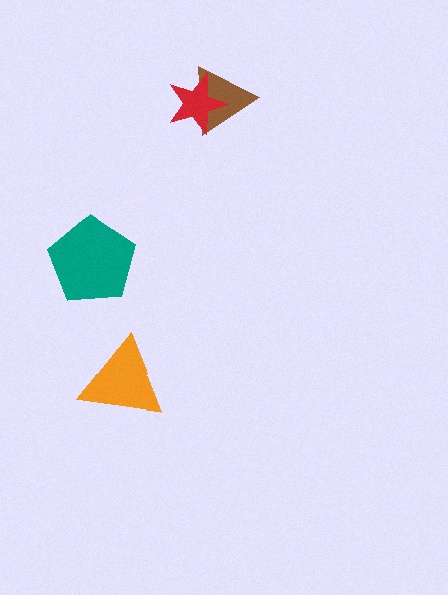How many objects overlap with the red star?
1 object overlaps with the red star.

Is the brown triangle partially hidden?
Yes, it is partially covered by another shape.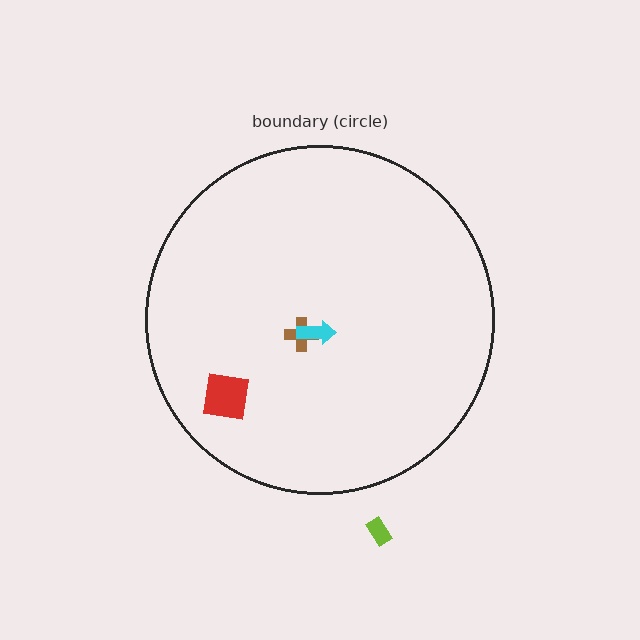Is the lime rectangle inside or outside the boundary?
Outside.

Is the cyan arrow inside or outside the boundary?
Inside.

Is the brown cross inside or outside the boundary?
Inside.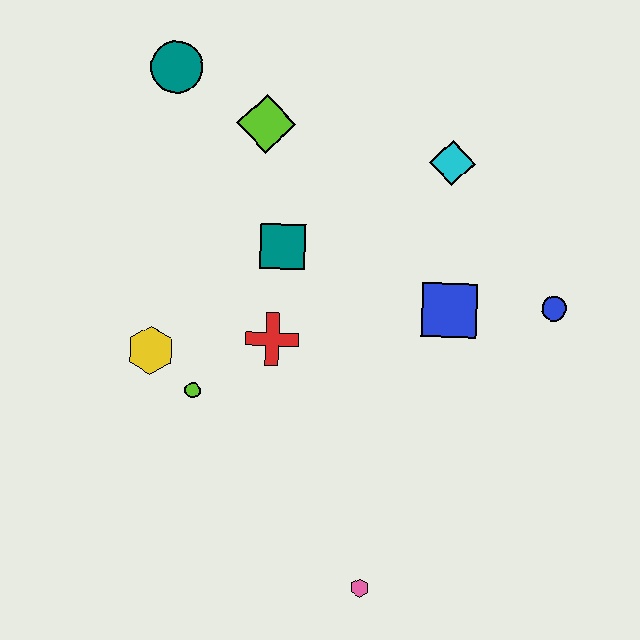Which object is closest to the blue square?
The blue circle is closest to the blue square.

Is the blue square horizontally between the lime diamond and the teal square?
No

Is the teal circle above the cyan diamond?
Yes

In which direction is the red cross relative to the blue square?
The red cross is to the left of the blue square.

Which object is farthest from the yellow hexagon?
The blue circle is farthest from the yellow hexagon.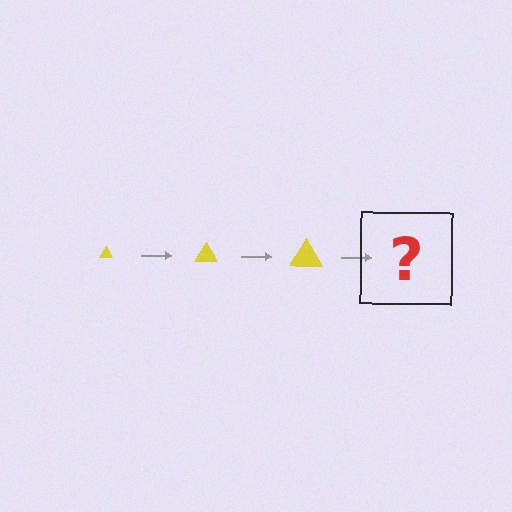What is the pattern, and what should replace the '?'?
The pattern is that the triangle gets progressively larger each step. The '?' should be a yellow triangle, larger than the previous one.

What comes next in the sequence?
The next element should be a yellow triangle, larger than the previous one.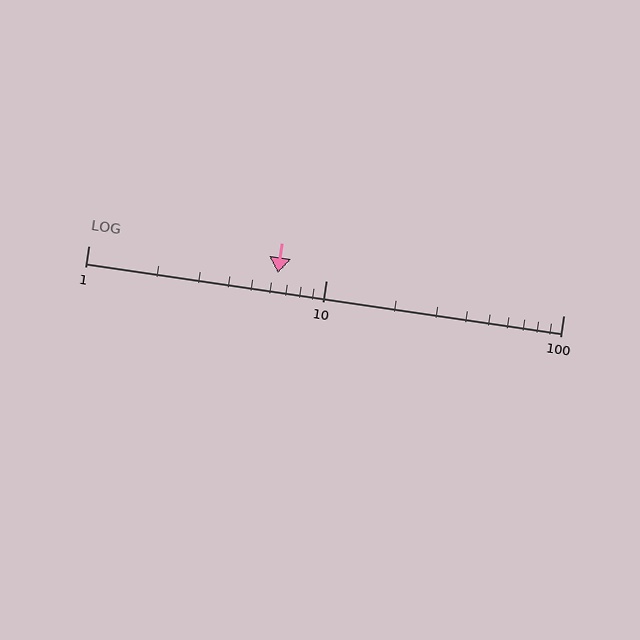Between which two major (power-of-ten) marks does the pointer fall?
The pointer is between 1 and 10.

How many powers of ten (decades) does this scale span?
The scale spans 2 decades, from 1 to 100.